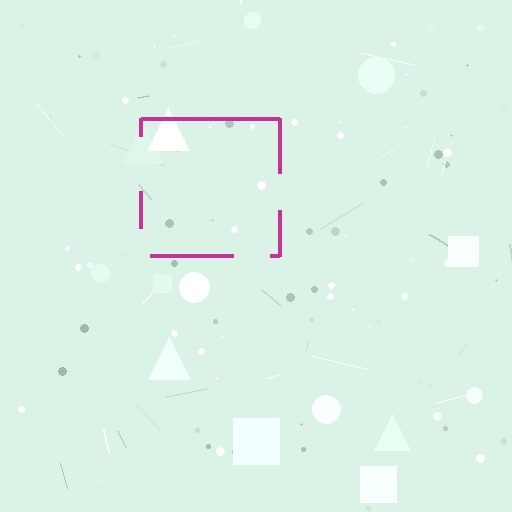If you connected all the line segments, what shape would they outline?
They would outline a square.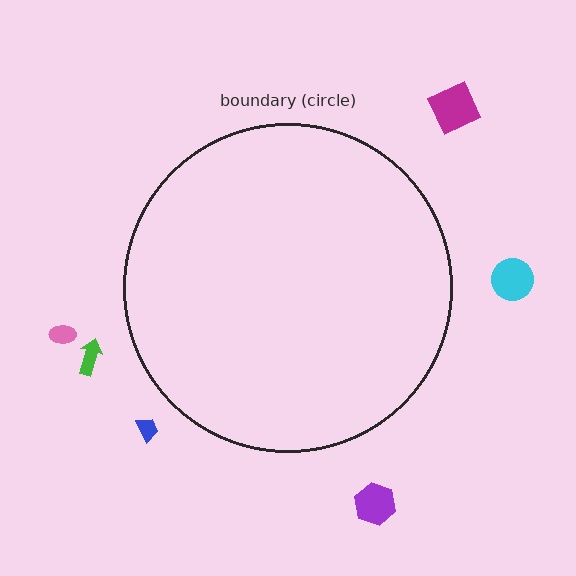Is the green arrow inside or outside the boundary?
Outside.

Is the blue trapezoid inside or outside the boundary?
Outside.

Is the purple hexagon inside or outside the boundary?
Outside.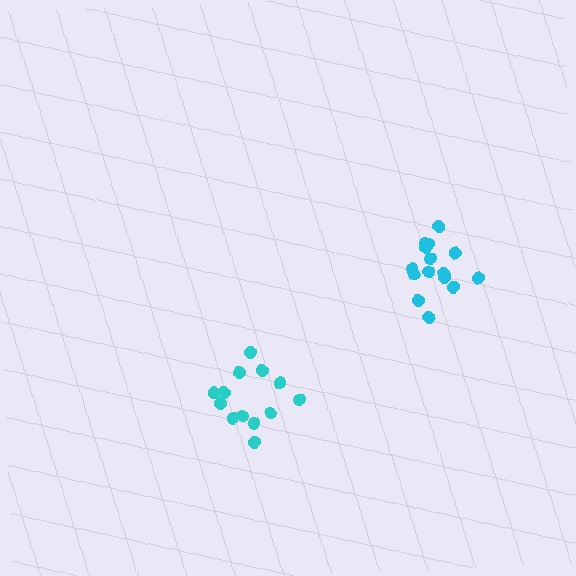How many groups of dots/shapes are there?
There are 2 groups.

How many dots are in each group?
Group 1: 15 dots, Group 2: 13 dots (28 total).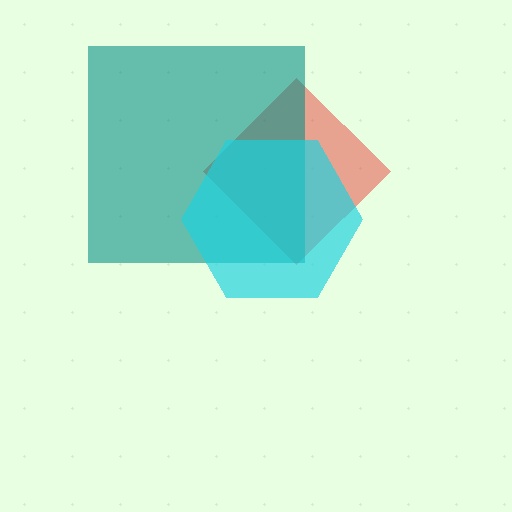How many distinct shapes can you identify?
There are 3 distinct shapes: a red diamond, a teal square, a cyan hexagon.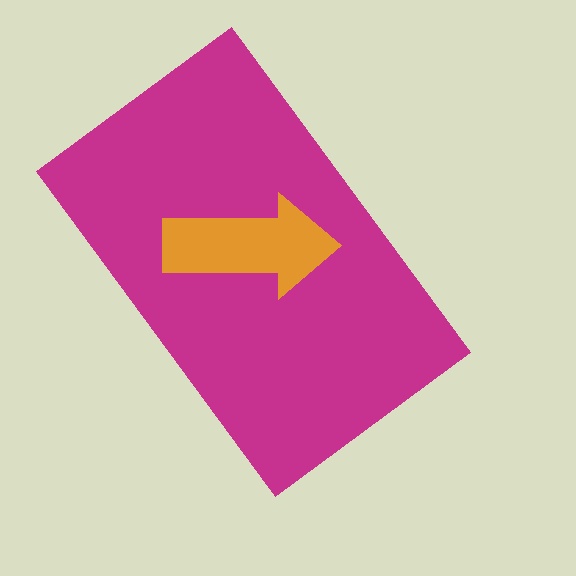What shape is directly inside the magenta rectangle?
The orange arrow.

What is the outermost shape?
The magenta rectangle.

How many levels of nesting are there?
2.